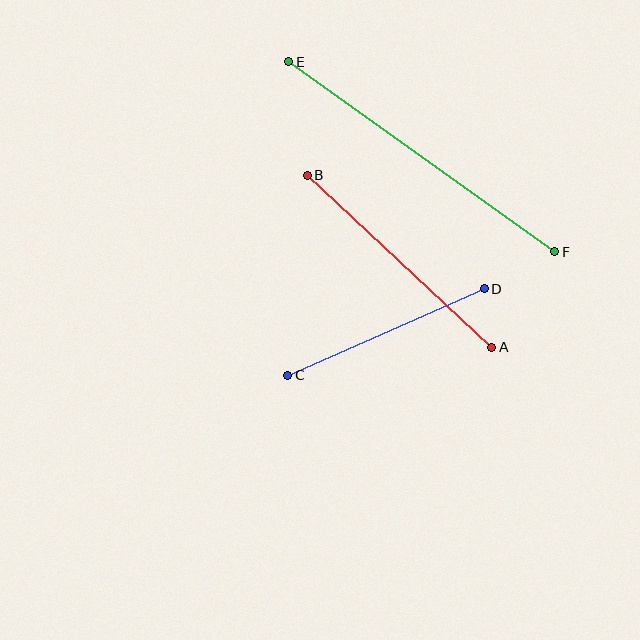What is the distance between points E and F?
The distance is approximately 327 pixels.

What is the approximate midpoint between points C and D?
The midpoint is at approximately (386, 332) pixels.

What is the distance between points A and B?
The distance is approximately 252 pixels.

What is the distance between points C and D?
The distance is approximately 214 pixels.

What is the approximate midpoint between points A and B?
The midpoint is at approximately (399, 261) pixels.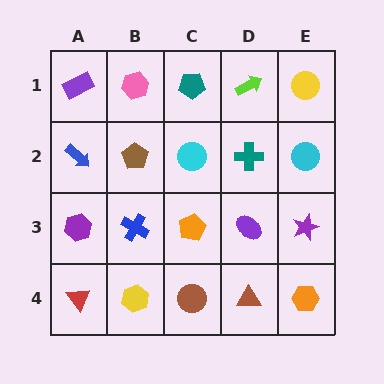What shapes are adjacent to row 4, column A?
A purple hexagon (row 3, column A), a yellow hexagon (row 4, column B).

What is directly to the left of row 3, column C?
A blue cross.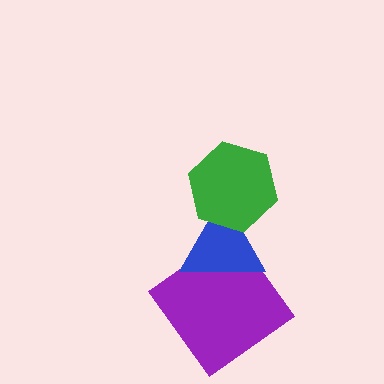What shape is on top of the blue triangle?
The green hexagon is on top of the blue triangle.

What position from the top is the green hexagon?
The green hexagon is 1st from the top.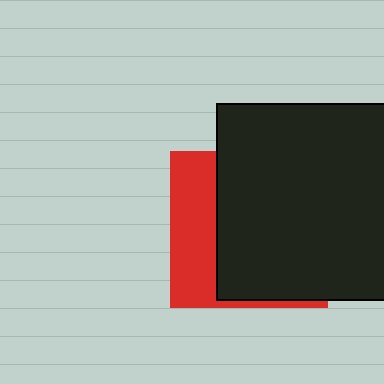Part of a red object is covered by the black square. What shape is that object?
It is a square.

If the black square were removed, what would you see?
You would see the complete red square.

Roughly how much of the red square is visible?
A small part of it is visible (roughly 32%).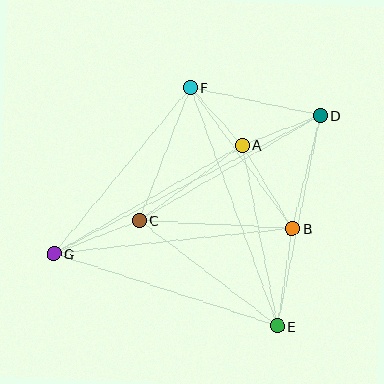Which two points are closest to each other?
Points A and F are closest to each other.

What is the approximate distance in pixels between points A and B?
The distance between A and B is approximately 98 pixels.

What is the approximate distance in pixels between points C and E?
The distance between C and E is approximately 174 pixels.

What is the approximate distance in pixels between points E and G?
The distance between E and G is approximately 235 pixels.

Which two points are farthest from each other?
Points D and G are farthest from each other.